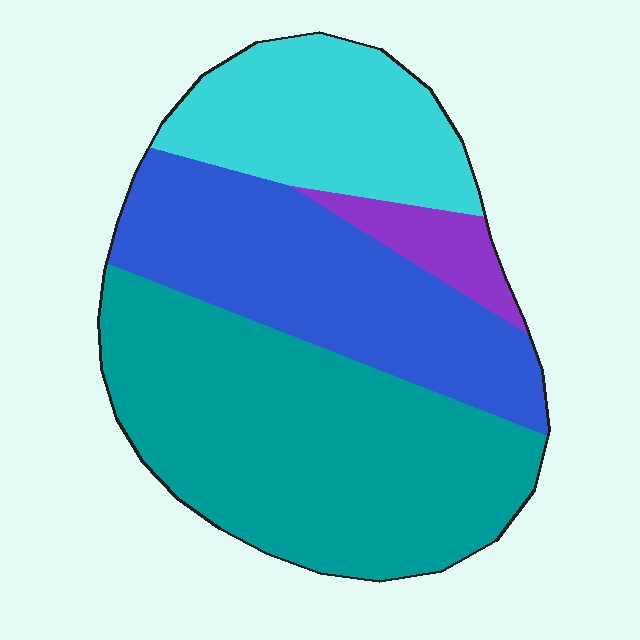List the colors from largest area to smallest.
From largest to smallest: teal, blue, cyan, purple.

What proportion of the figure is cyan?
Cyan covers around 20% of the figure.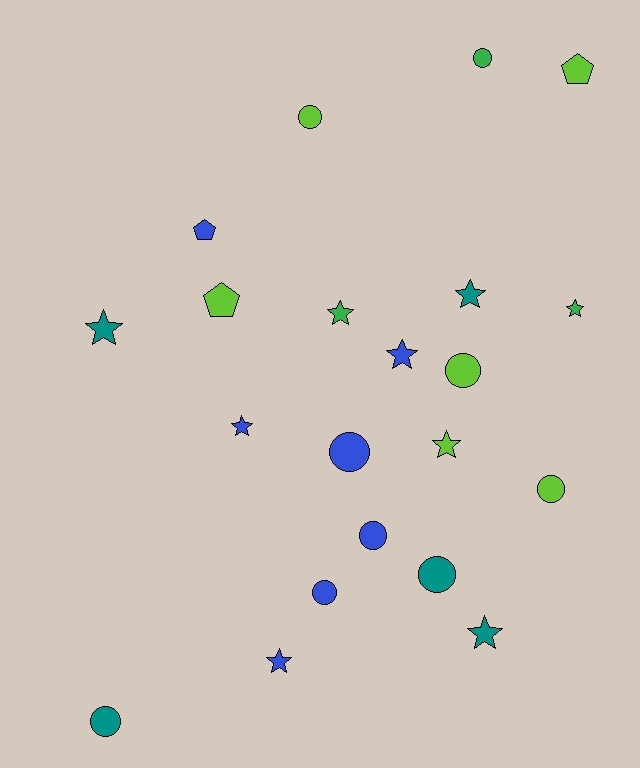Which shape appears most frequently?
Star, with 9 objects.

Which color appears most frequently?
Blue, with 7 objects.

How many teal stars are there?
There are 3 teal stars.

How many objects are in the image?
There are 21 objects.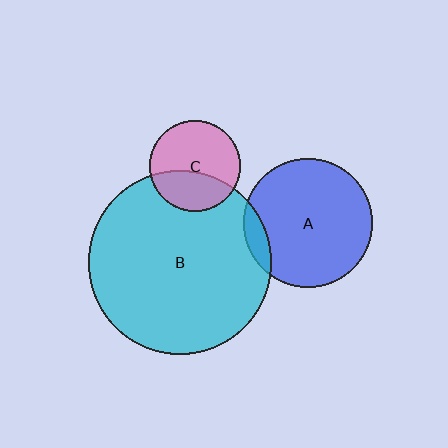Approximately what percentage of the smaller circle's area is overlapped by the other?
Approximately 35%.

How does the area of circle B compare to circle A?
Approximately 2.0 times.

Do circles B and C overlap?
Yes.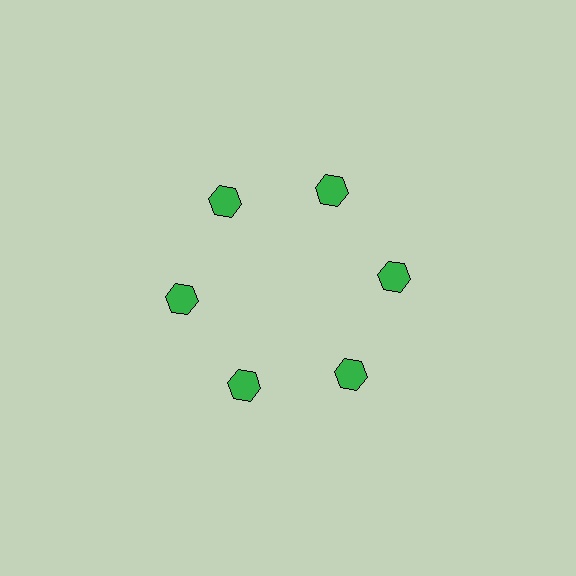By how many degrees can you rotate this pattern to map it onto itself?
The pattern maps onto itself every 60 degrees of rotation.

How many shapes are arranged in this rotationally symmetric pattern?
There are 6 shapes, arranged in 6 groups of 1.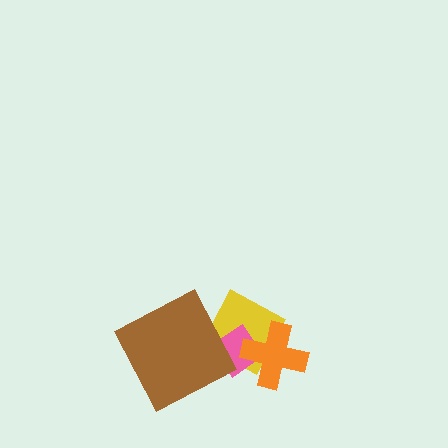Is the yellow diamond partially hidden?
Yes, it is partially covered by another shape.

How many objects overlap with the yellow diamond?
3 objects overlap with the yellow diamond.